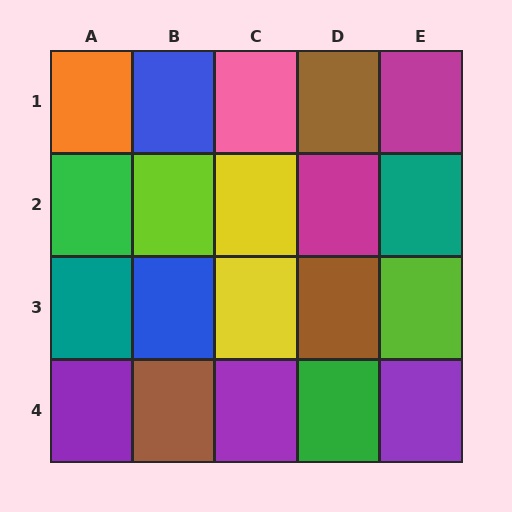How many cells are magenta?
2 cells are magenta.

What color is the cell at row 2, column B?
Lime.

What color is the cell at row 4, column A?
Purple.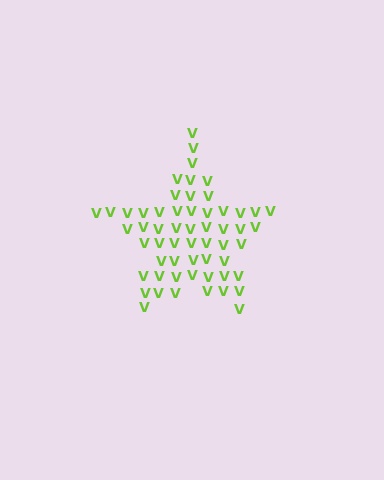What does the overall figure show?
The overall figure shows a star.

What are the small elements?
The small elements are letter V's.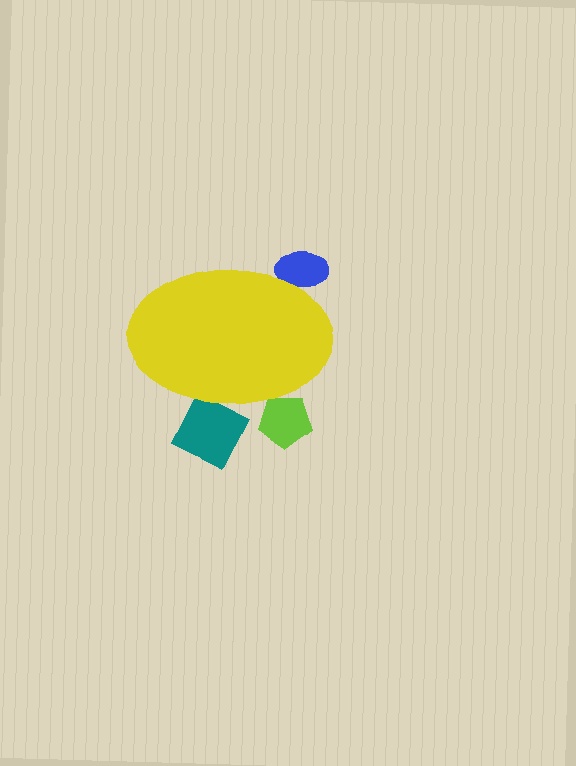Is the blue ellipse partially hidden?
Yes, the blue ellipse is partially hidden behind the yellow ellipse.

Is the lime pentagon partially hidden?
Yes, the lime pentagon is partially hidden behind the yellow ellipse.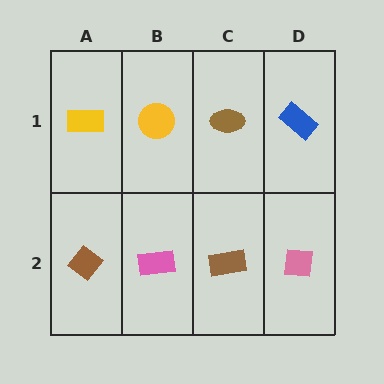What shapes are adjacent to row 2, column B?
A yellow circle (row 1, column B), a brown diamond (row 2, column A), a brown rectangle (row 2, column C).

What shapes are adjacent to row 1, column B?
A pink rectangle (row 2, column B), a yellow rectangle (row 1, column A), a brown ellipse (row 1, column C).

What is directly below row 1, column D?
A pink square.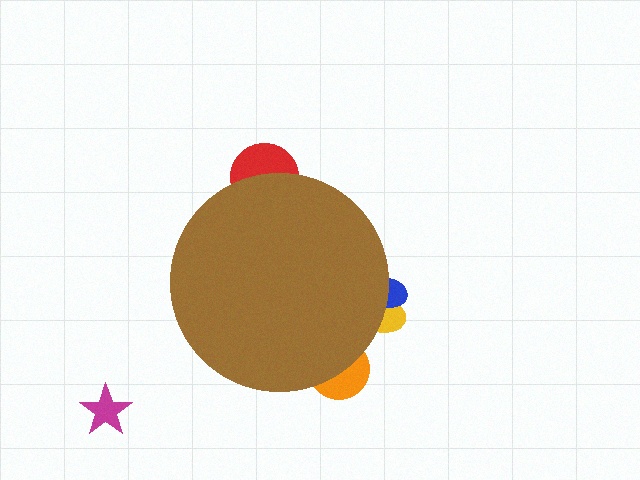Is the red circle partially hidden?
Yes, the red circle is partially hidden behind the brown circle.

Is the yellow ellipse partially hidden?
Yes, the yellow ellipse is partially hidden behind the brown circle.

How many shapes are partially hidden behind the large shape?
4 shapes are partially hidden.